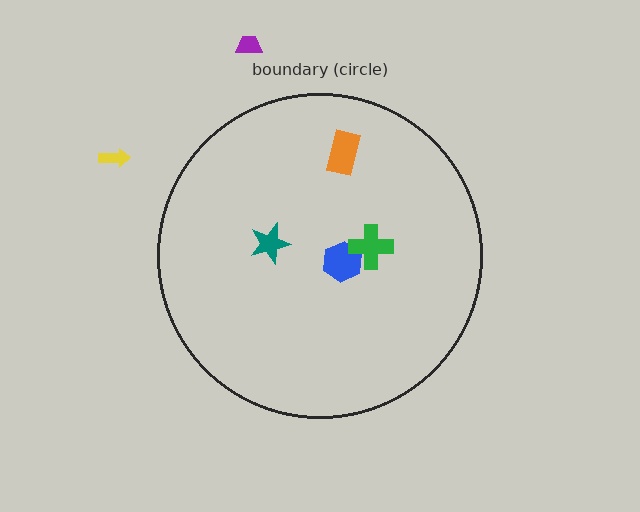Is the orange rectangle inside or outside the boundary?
Inside.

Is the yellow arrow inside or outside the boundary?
Outside.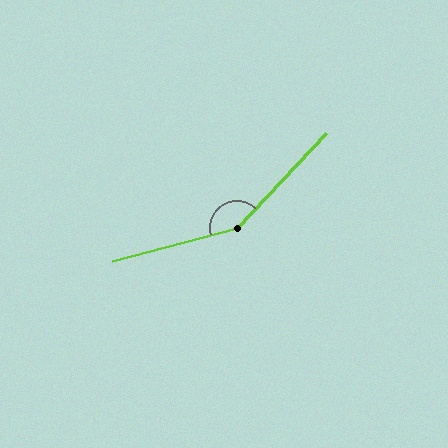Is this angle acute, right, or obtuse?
It is obtuse.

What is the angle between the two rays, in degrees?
Approximately 148 degrees.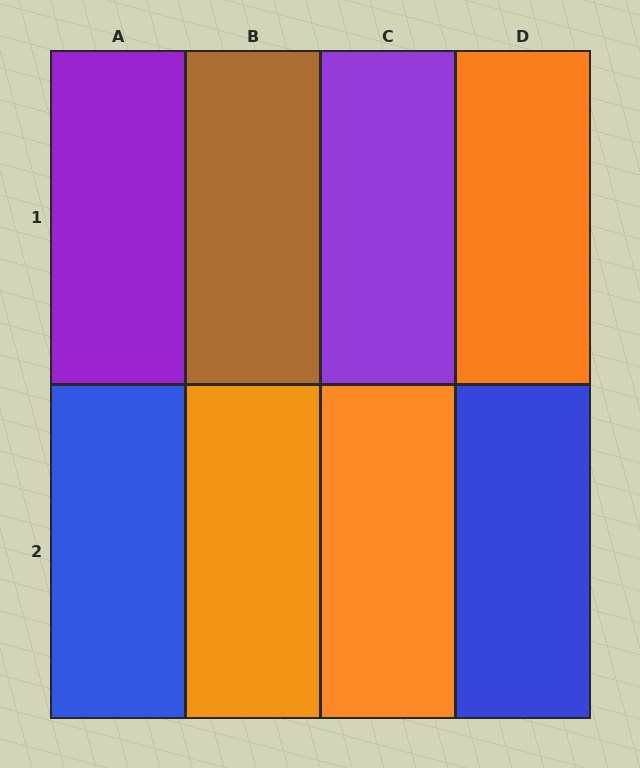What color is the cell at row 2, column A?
Blue.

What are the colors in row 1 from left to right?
Purple, brown, purple, orange.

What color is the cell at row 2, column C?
Orange.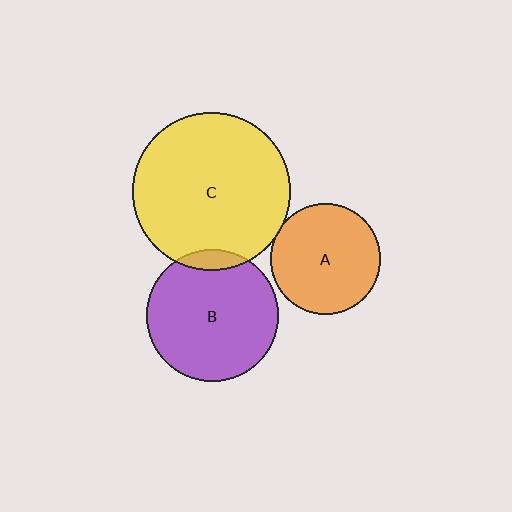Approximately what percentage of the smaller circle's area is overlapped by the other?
Approximately 5%.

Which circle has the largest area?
Circle C (yellow).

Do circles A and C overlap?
Yes.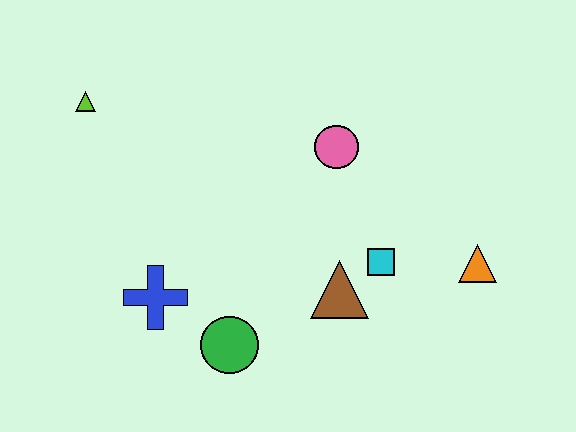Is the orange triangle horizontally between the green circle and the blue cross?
No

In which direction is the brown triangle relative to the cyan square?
The brown triangle is to the left of the cyan square.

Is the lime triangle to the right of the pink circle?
No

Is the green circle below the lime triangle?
Yes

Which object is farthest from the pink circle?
The lime triangle is farthest from the pink circle.